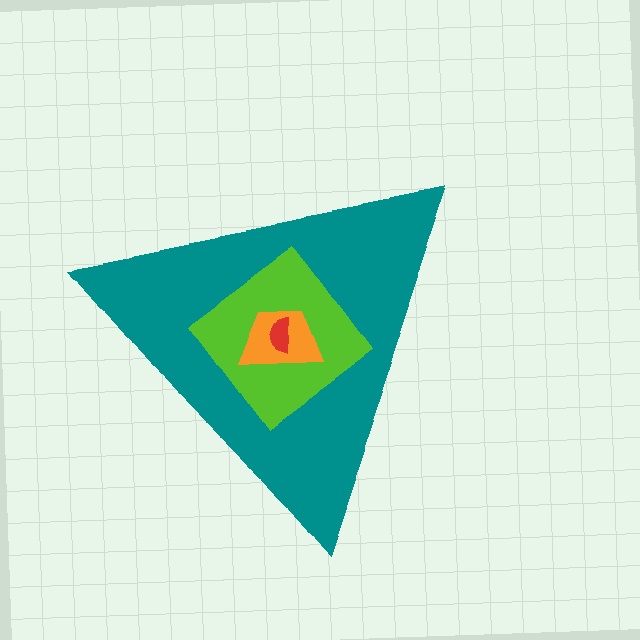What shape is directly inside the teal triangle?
The lime diamond.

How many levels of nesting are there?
4.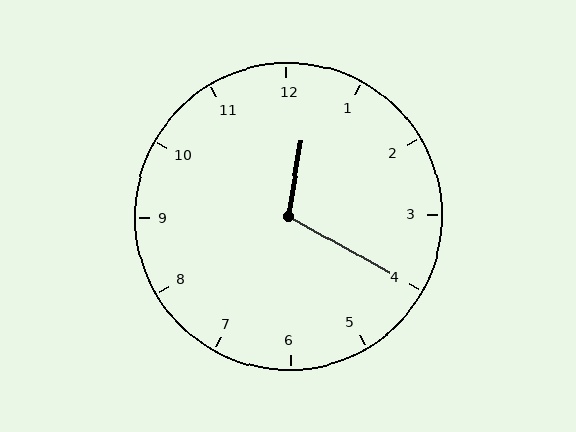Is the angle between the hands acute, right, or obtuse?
It is obtuse.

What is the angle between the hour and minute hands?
Approximately 110 degrees.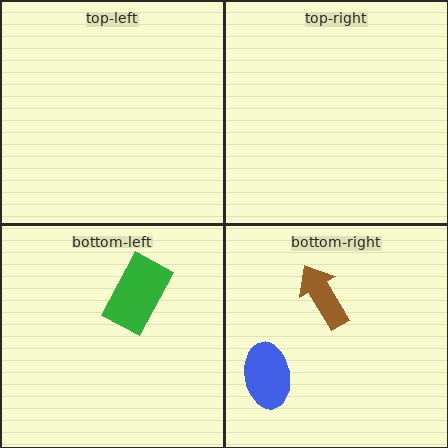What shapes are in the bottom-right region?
The blue ellipse, the brown arrow.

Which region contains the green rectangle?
The bottom-left region.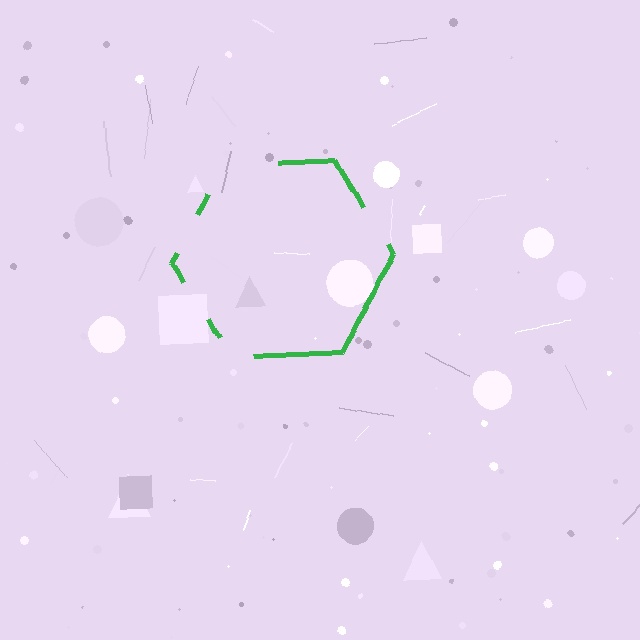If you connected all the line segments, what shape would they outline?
They would outline a hexagon.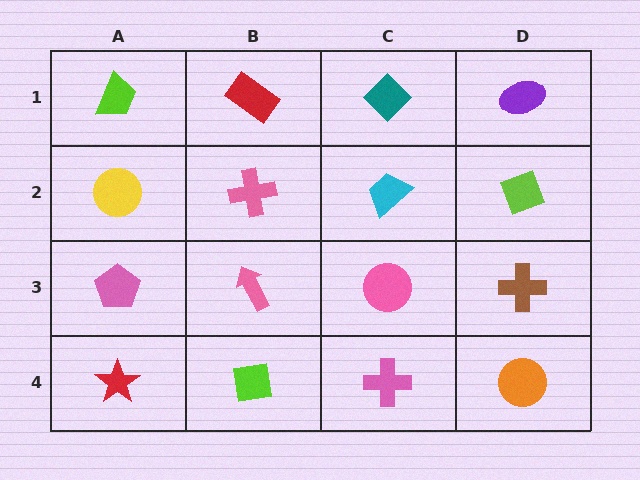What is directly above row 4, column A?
A pink pentagon.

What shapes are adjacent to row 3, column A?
A yellow circle (row 2, column A), a red star (row 4, column A), a pink arrow (row 3, column B).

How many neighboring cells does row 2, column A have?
3.